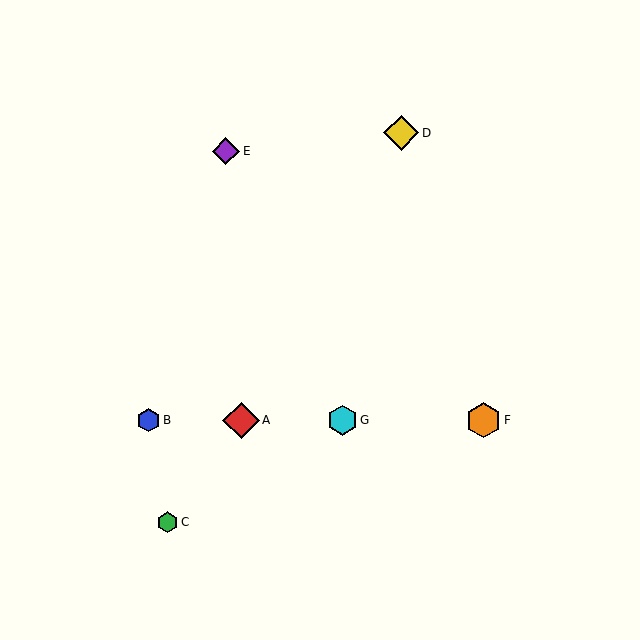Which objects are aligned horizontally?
Objects A, B, F, G are aligned horizontally.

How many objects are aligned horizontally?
4 objects (A, B, F, G) are aligned horizontally.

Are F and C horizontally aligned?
No, F is at y≈420 and C is at y≈522.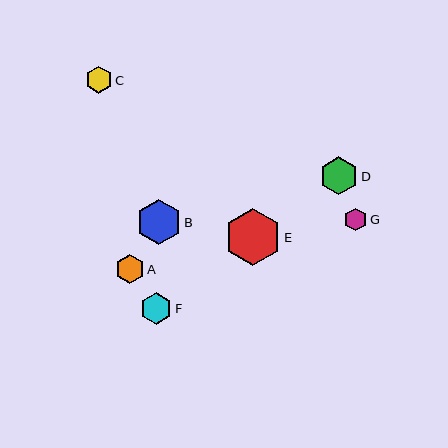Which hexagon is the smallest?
Hexagon G is the smallest with a size of approximately 23 pixels.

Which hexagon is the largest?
Hexagon E is the largest with a size of approximately 57 pixels.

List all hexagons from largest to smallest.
From largest to smallest: E, B, D, F, A, C, G.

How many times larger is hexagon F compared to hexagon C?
Hexagon F is approximately 1.2 times the size of hexagon C.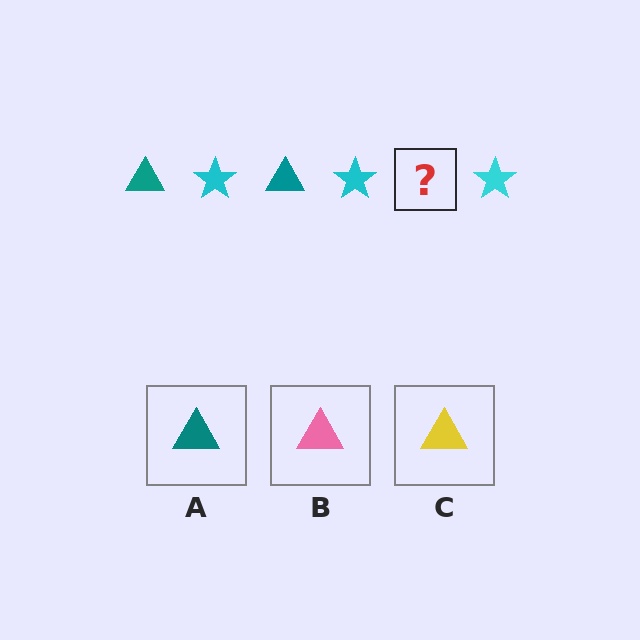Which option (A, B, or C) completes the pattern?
A.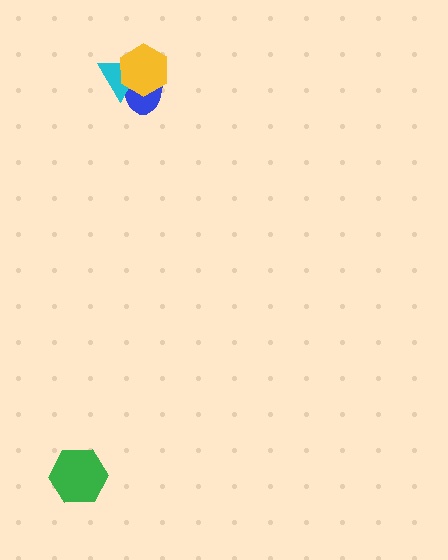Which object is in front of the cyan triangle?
The yellow hexagon is in front of the cyan triangle.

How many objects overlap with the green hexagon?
0 objects overlap with the green hexagon.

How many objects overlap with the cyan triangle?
2 objects overlap with the cyan triangle.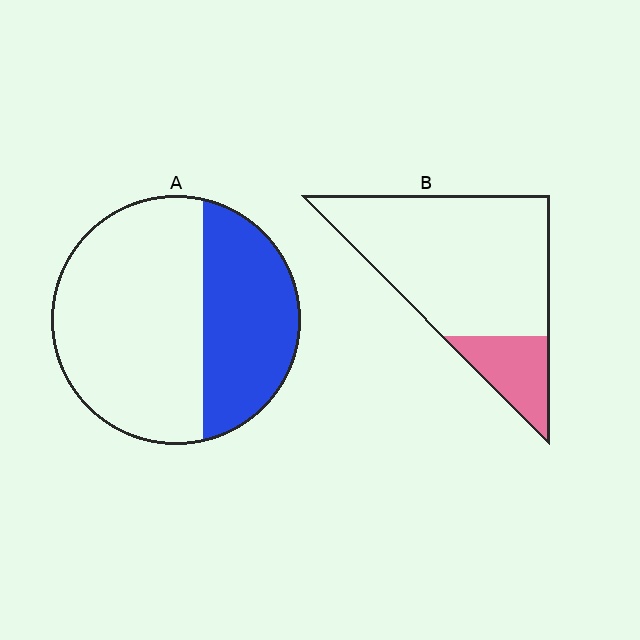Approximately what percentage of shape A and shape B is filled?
A is approximately 35% and B is approximately 20%.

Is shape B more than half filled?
No.